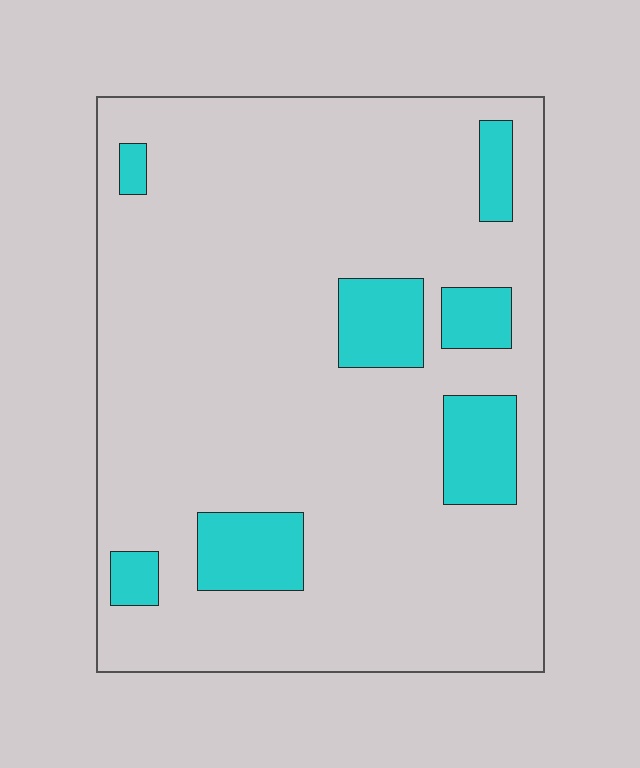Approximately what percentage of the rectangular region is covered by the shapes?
Approximately 15%.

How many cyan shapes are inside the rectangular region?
7.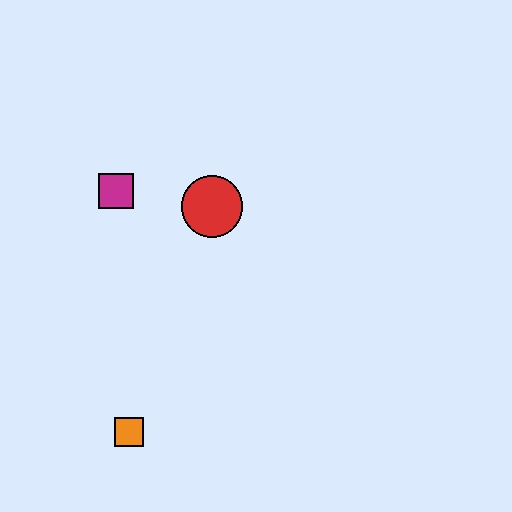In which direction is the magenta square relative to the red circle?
The magenta square is to the left of the red circle.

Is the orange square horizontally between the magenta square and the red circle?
Yes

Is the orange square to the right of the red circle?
No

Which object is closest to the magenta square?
The red circle is closest to the magenta square.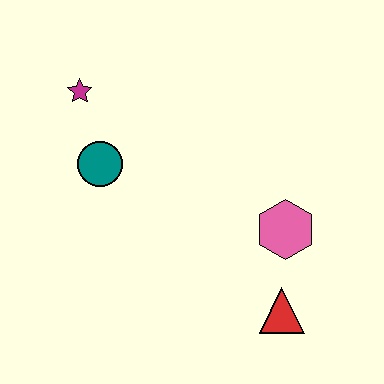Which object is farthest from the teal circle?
The red triangle is farthest from the teal circle.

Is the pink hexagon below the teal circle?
Yes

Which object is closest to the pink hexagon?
The red triangle is closest to the pink hexagon.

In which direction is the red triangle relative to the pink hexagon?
The red triangle is below the pink hexagon.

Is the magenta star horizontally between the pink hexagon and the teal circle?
No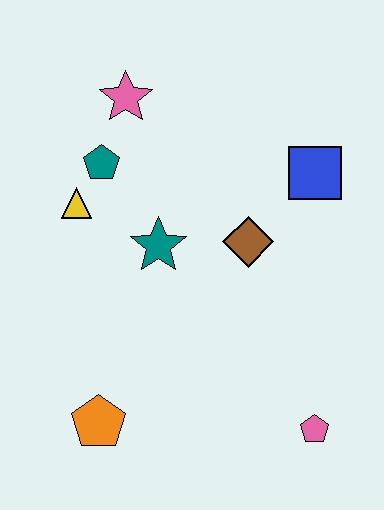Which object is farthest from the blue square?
The orange pentagon is farthest from the blue square.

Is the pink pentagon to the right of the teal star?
Yes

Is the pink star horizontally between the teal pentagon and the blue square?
Yes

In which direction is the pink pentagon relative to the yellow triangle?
The pink pentagon is to the right of the yellow triangle.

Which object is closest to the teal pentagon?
The yellow triangle is closest to the teal pentagon.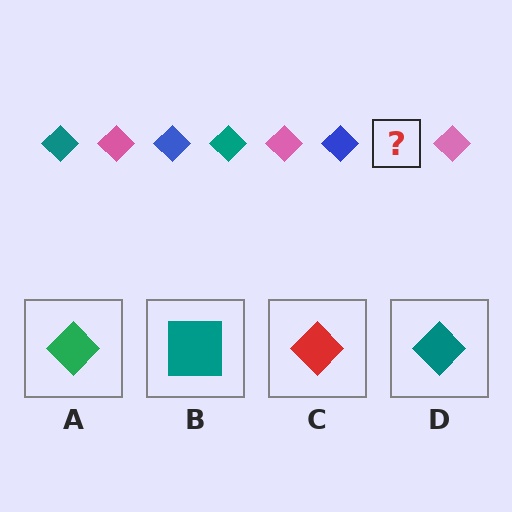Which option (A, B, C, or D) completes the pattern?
D.